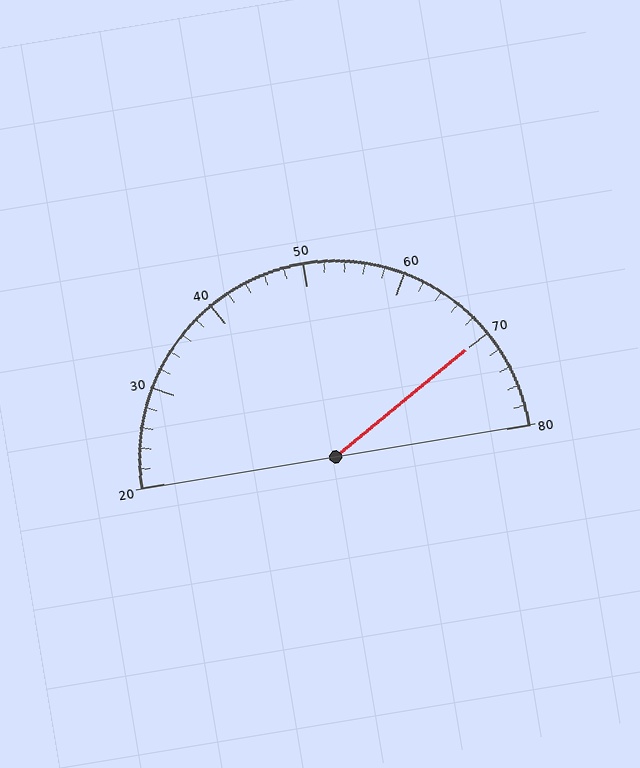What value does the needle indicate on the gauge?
The needle indicates approximately 70.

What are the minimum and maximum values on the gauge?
The gauge ranges from 20 to 80.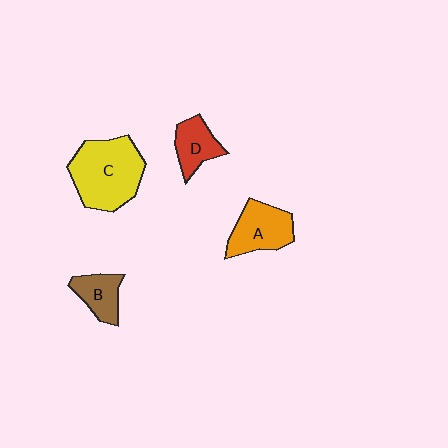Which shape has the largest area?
Shape C (yellow).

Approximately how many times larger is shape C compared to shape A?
Approximately 1.6 times.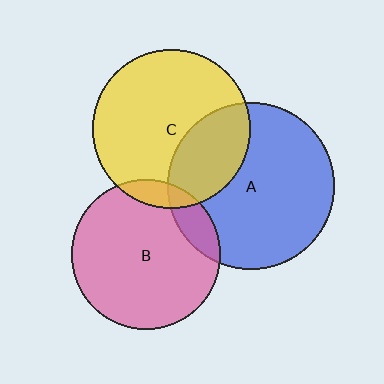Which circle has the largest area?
Circle A (blue).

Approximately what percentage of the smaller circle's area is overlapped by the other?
Approximately 10%.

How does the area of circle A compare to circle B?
Approximately 1.2 times.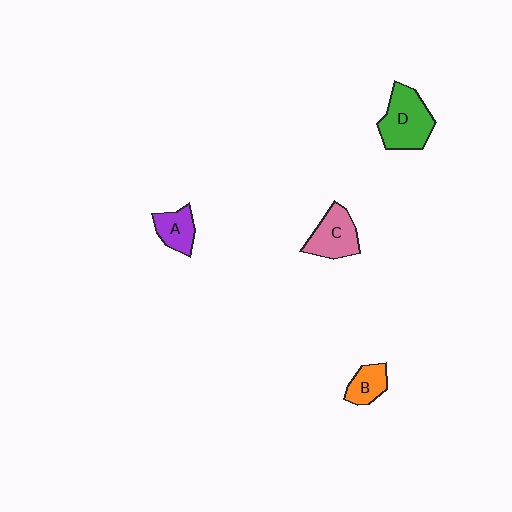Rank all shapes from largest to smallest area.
From largest to smallest: D (green), C (pink), A (purple), B (orange).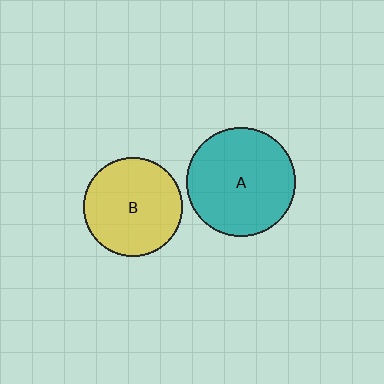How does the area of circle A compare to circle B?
Approximately 1.2 times.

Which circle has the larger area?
Circle A (teal).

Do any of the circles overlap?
No, none of the circles overlap.